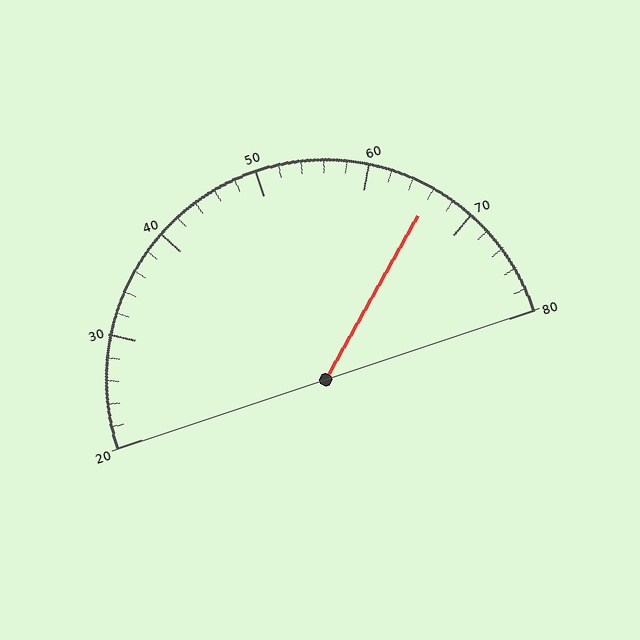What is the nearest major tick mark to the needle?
The nearest major tick mark is 70.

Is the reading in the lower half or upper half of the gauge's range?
The reading is in the upper half of the range (20 to 80).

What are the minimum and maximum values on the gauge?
The gauge ranges from 20 to 80.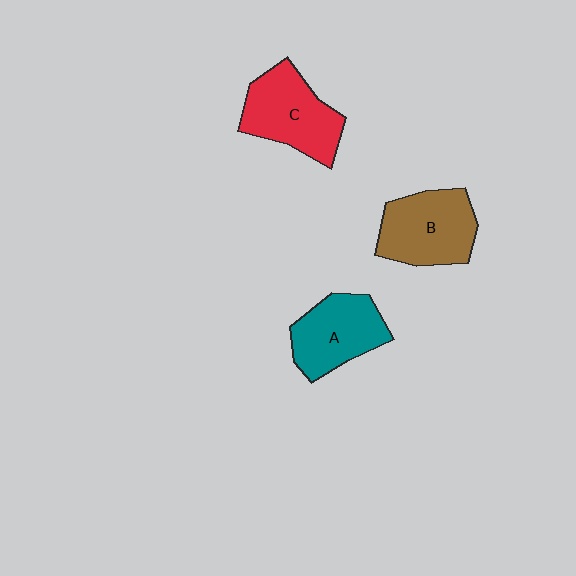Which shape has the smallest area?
Shape A (teal).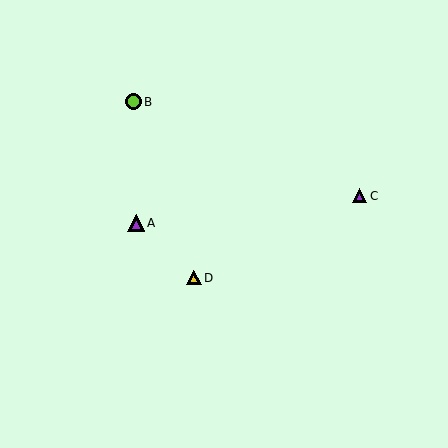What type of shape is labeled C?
Shape C is a purple triangle.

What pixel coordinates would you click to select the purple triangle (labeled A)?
Click at (136, 223) to select the purple triangle A.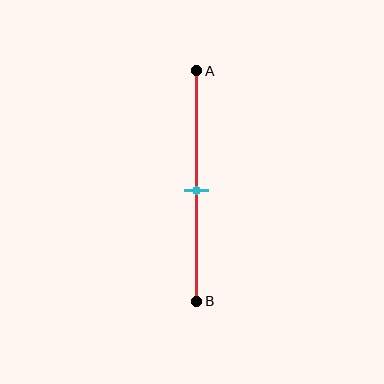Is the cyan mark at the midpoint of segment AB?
Yes, the mark is approximately at the midpoint.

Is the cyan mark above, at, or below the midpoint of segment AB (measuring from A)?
The cyan mark is approximately at the midpoint of segment AB.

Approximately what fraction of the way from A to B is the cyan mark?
The cyan mark is approximately 50% of the way from A to B.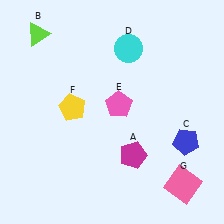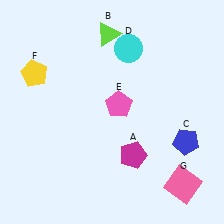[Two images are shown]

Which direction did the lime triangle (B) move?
The lime triangle (B) moved right.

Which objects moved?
The objects that moved are: the lime triangle (B), the yellow pentagon (F).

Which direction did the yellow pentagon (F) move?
The yellow pentagon (F) moved left.